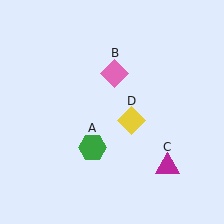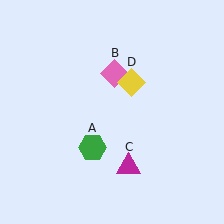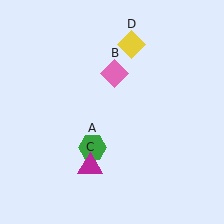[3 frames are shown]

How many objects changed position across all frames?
2 objects changed position: magenta triangle (object C), yellow diamond (object D).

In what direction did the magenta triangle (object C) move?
The magenta triangle (object C) moved left.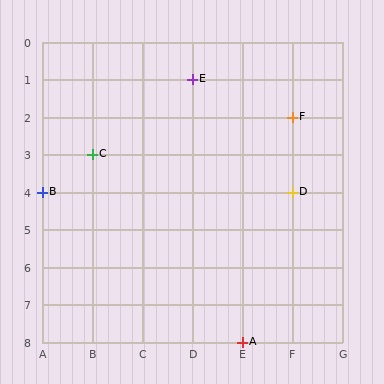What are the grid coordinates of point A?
Point A is at grid coordinates (E, 8).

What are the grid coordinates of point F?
Point F is at grid coordinates (F, 2).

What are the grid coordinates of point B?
Point B is at grid coordinates (A, 4).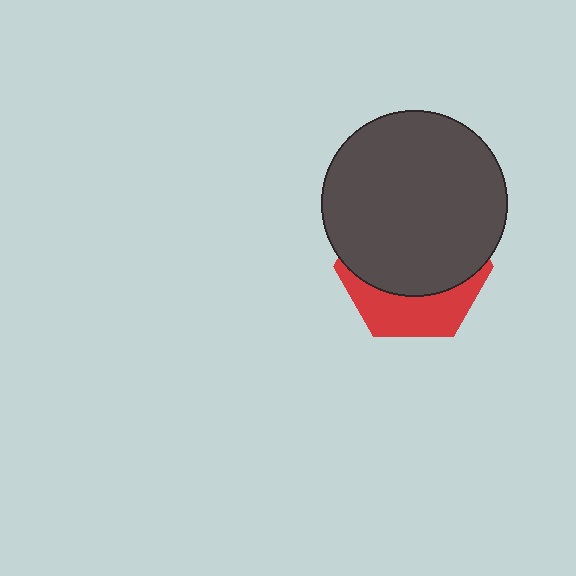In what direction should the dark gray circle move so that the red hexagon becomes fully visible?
The dark gray circle should move up. That is the shortest direction to clear the overlap and leave the red hexagon fully visible.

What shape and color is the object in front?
The object in front is a dark gray circle.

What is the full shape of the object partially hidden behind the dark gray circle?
The partially hidden object is a red hexagon.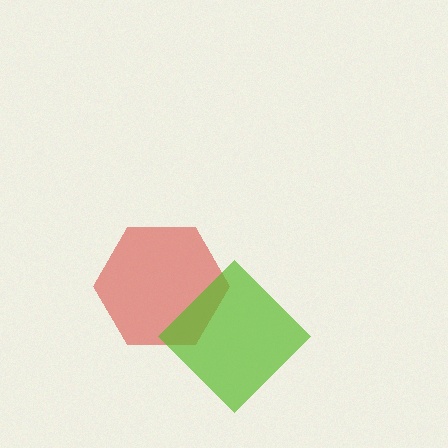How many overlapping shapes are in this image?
There are 2 overlapping shapes in the image.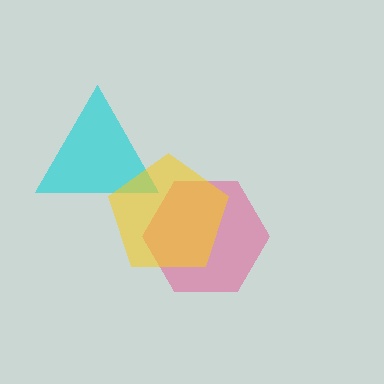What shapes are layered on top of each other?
The layered shapes are: a pink hexagon, a cyan triangle, a yellow pentagon.